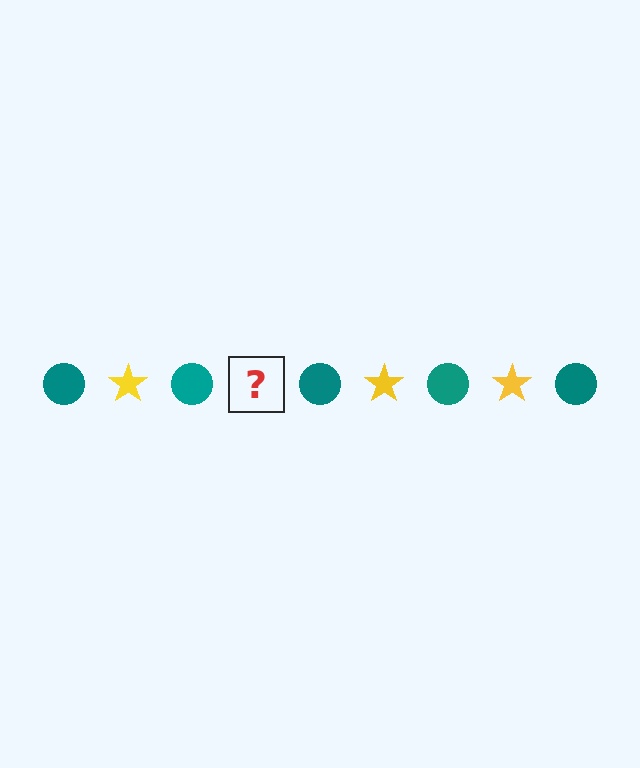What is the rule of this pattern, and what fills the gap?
The rule is that the pattern alternates between teal circle and yellow star. The gap should be filled with a yellow star.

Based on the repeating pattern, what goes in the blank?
The blank should be a yellow star.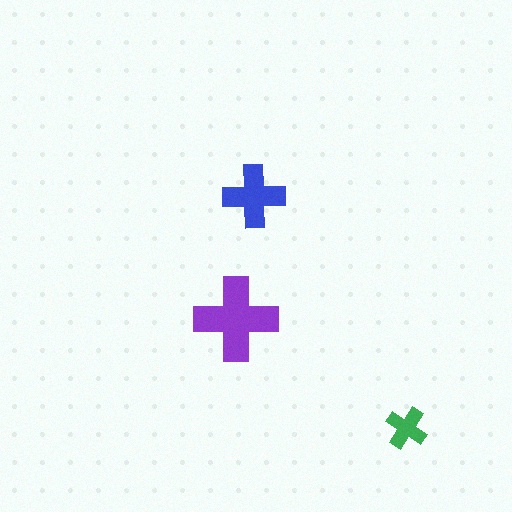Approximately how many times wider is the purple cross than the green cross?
About 2 times wider.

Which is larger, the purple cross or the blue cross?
The purple one.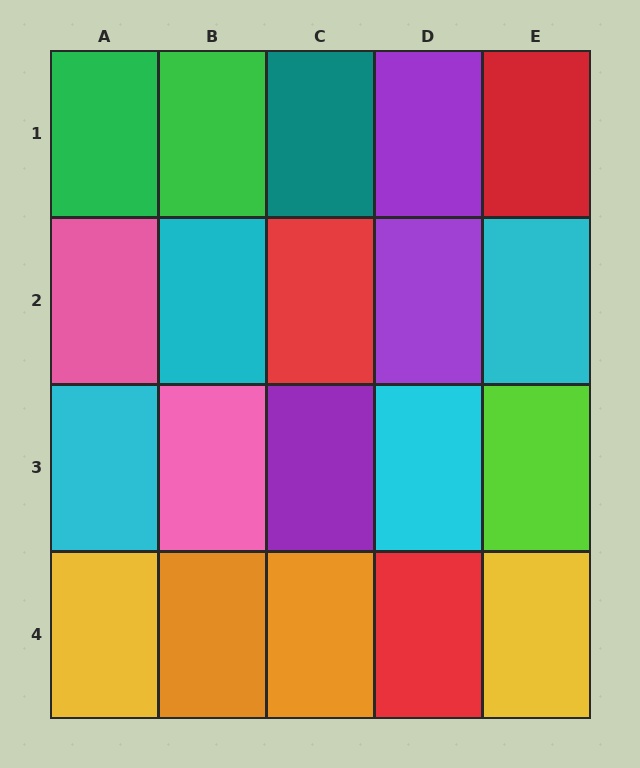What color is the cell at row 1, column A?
Green.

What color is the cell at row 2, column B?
Cyan.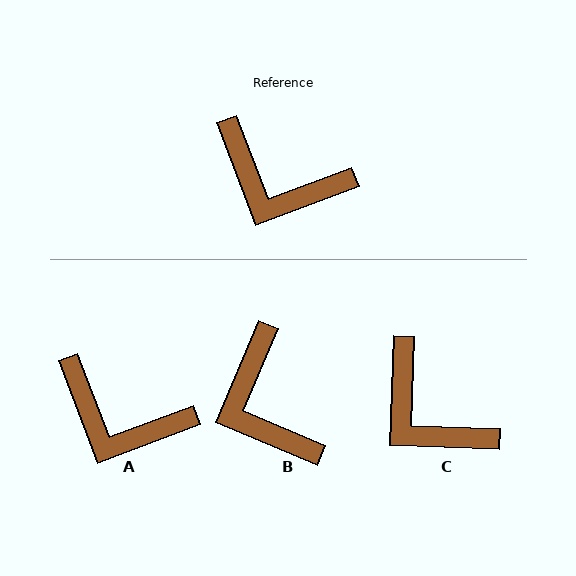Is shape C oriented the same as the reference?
No, it is off by about 23 degrees.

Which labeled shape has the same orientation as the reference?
A.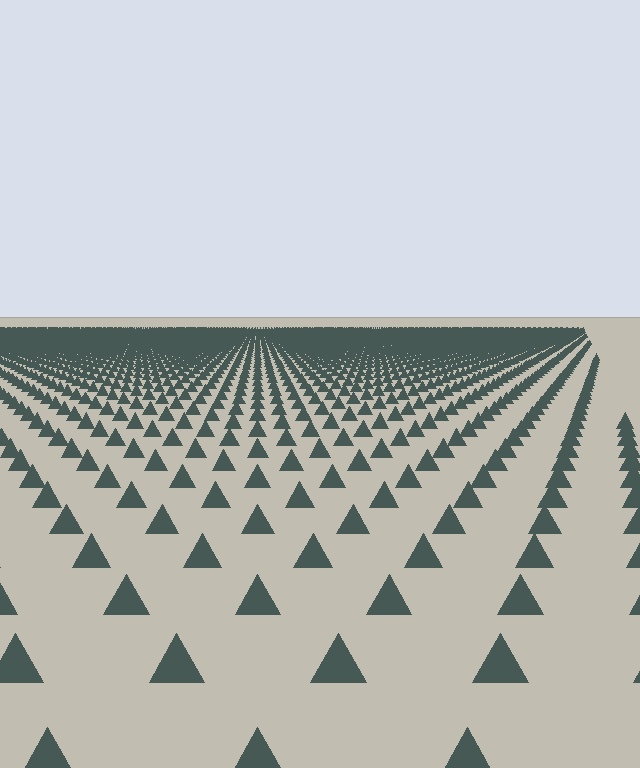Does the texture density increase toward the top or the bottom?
Density increases toward the top.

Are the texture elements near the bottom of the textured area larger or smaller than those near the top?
Larger. Near the bottom, elements are closer to the viewer and appear at a bigger on-screen size.